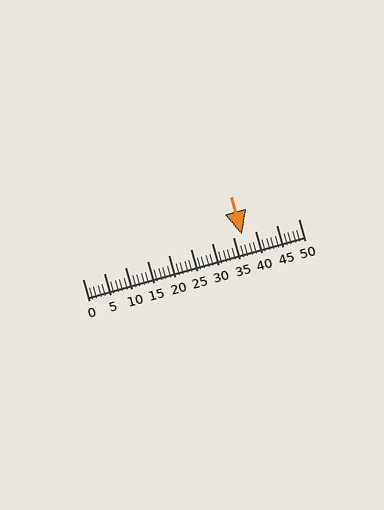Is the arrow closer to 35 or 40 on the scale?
The arrow is closer to 35.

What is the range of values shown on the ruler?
The ruler shows values from 0 to 50.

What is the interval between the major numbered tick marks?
The major tick marks are spaced 5 units apart.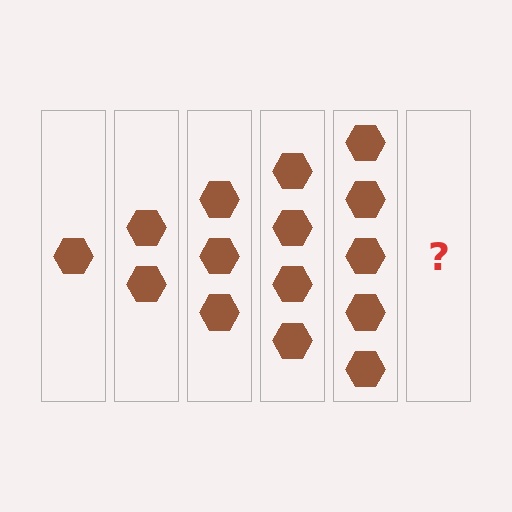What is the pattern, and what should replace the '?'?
The pattern is that each step adds one more hexagon. The '?' should be 6 hexagons.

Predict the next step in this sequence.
The next step is 6 hexagons.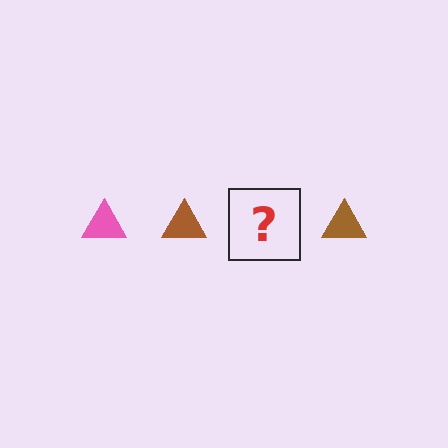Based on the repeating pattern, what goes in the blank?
The blank should be a pink triangle.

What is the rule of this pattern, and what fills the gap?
The rule is that the pattern cycles through pink, brown triangles. The gap should be filled with a pink triangle.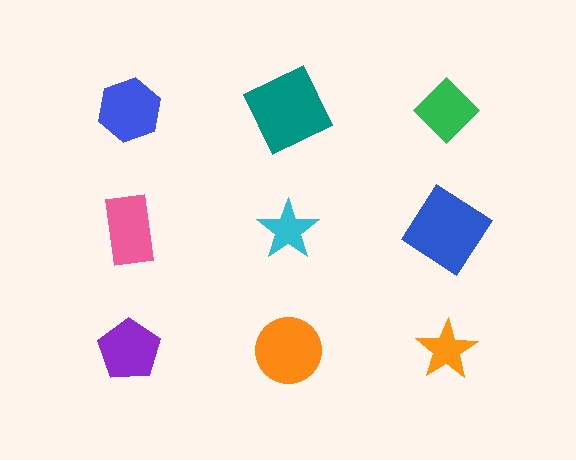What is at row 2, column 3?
A blue diamond.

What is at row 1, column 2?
A teal square.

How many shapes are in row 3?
3 shapes.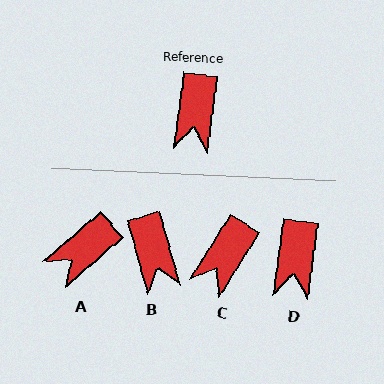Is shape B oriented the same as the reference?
No, it is off by about 23 degrees.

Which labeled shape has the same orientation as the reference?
D.